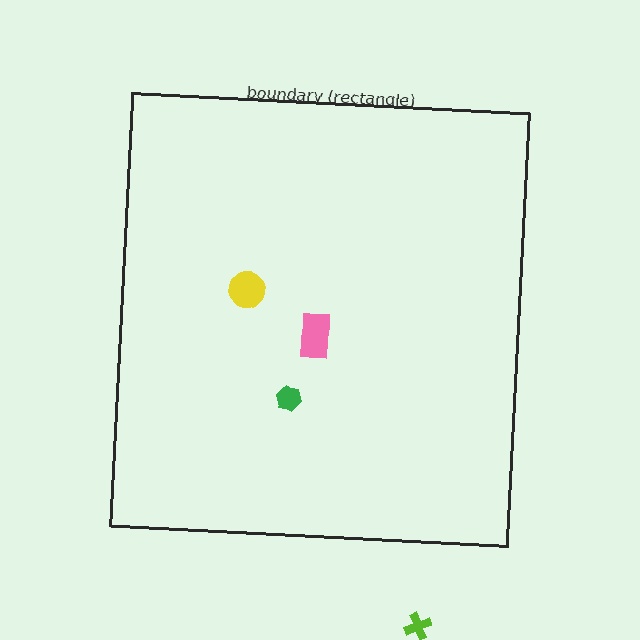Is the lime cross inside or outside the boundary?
Outside.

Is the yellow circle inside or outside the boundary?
Inside.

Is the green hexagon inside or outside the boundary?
Inside.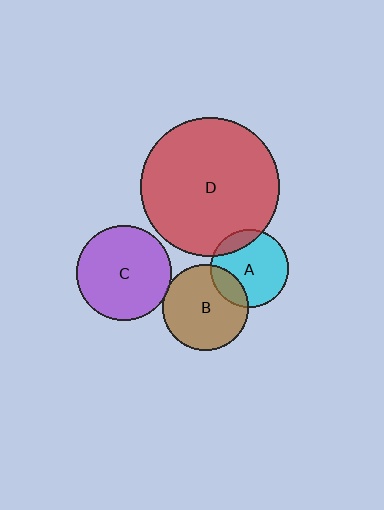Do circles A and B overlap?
Yes.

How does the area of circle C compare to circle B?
Approximately 1.2 times.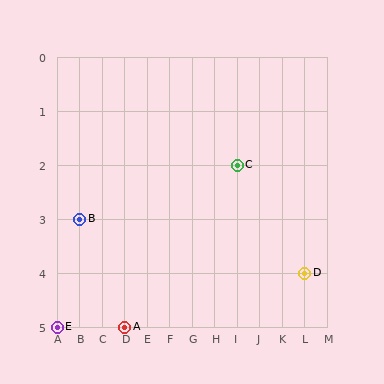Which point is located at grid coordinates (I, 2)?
Point C is at (I, 2).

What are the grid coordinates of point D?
Point D is at grid coordinates (L, 4).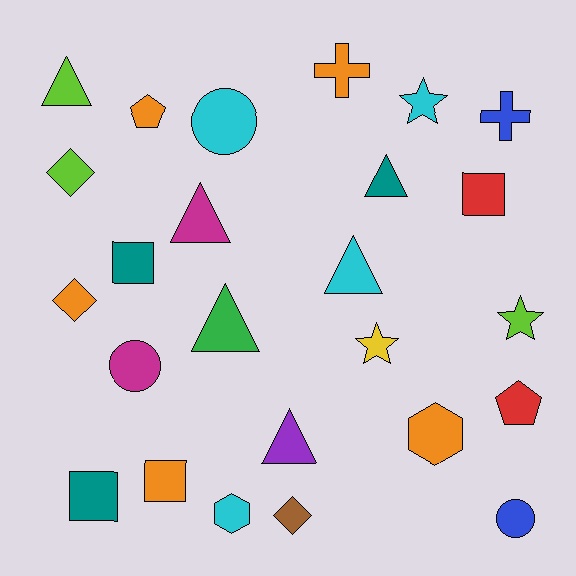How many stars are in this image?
There are 3 stars.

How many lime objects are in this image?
There are 3 lime objects.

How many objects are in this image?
There are 25 objects.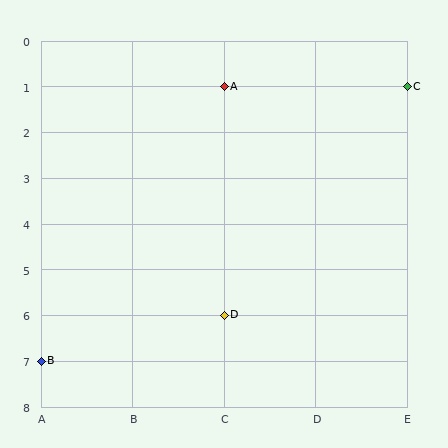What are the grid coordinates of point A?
Point A is at grid coordinates (C, 1).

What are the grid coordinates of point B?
Point B is at grid coordinates (A, 7).